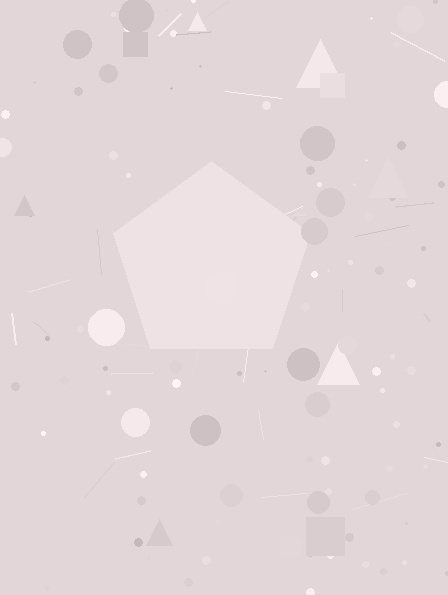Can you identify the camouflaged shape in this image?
The camouflaged shape is a pentagon.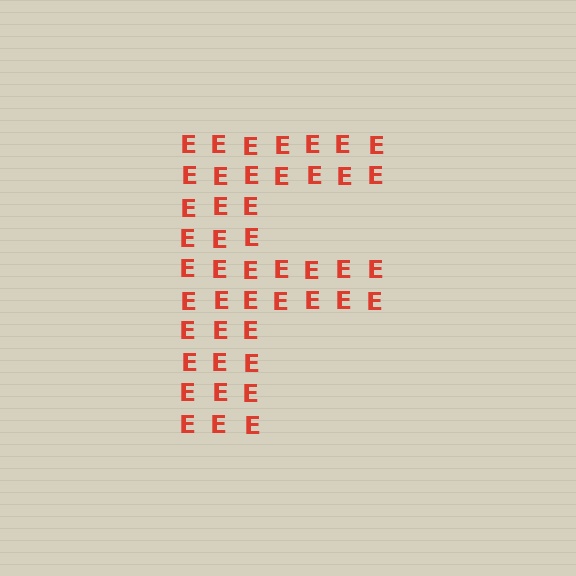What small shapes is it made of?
It is made of small letter E's.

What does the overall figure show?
The overall figure shows the letter F.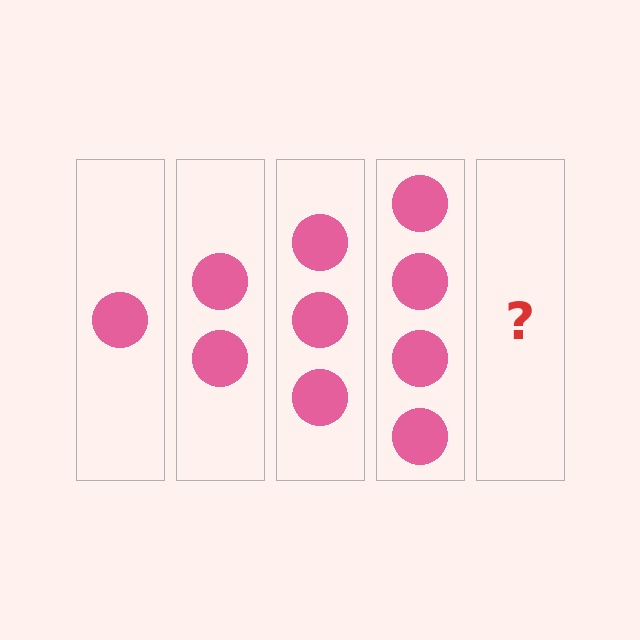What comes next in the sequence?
The next element should be 5 circles.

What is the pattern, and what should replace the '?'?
The pattern is that each step adds one more circle. The '?' should be 5 circles.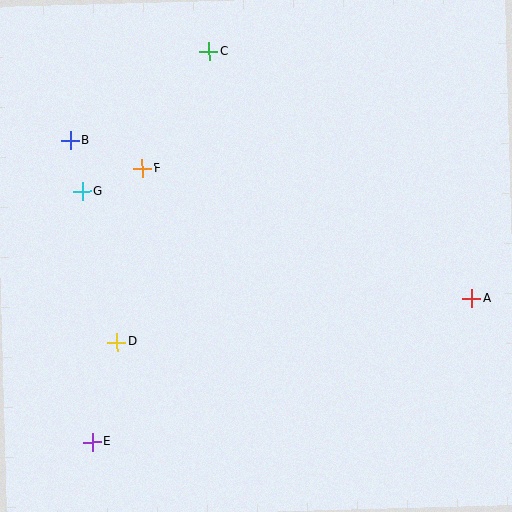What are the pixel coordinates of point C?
Point C is at (209, 52).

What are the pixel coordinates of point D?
Point D is at (117, 342).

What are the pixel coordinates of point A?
Point A is at (472, 298).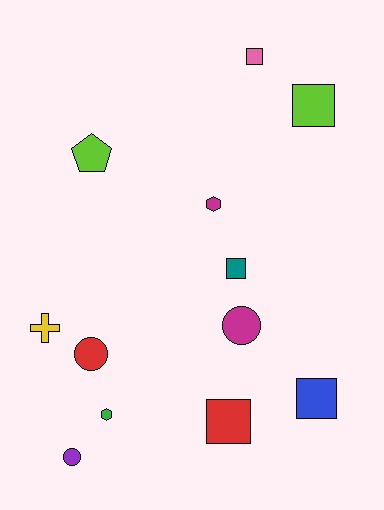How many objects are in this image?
There are 12 objects.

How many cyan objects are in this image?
There are no cyan objects.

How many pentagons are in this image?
There is 1 pentagon.